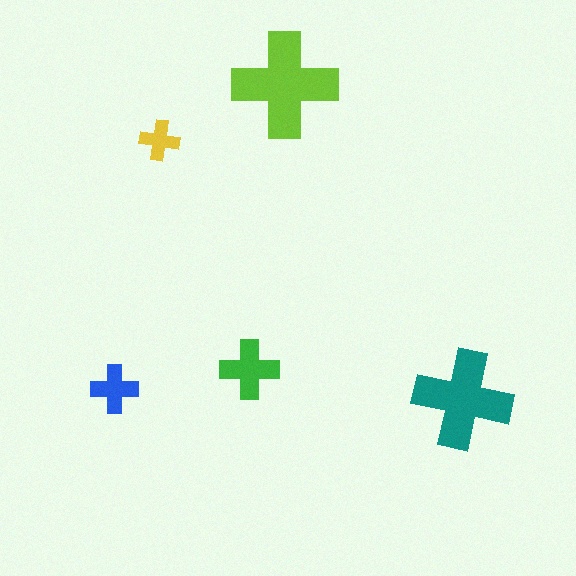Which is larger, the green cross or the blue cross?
The green one.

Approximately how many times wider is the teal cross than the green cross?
About 1.5 times wider.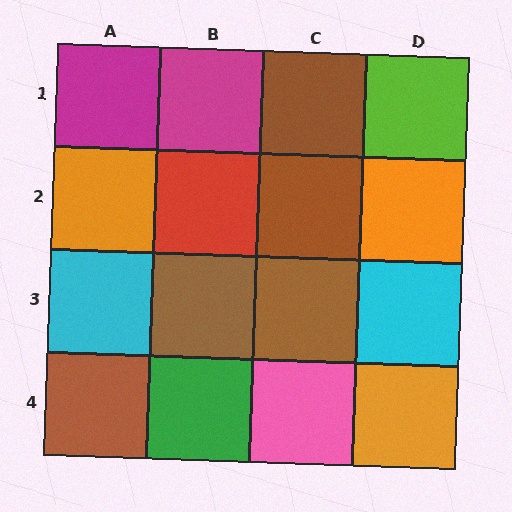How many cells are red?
1 cell is red.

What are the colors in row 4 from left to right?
Brown, green, pink, orange.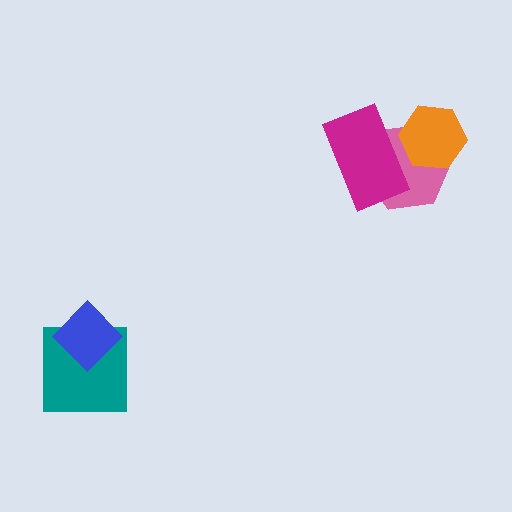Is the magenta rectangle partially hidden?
Yes, it is partially covered by another shape.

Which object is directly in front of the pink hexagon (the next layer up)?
The magenta rectangle is directly in front of the pink hexagon.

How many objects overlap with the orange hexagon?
2 objects overlap with the orange hexagon.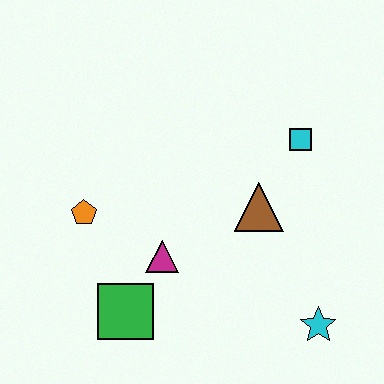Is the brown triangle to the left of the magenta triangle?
No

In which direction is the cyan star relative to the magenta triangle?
The cyan star is to the right of the magenta triangle.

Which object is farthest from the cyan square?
The green square is farthest from the cyan square.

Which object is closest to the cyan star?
The brown triangle is closest to the cyan star.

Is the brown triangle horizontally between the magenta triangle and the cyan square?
Yes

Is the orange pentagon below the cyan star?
No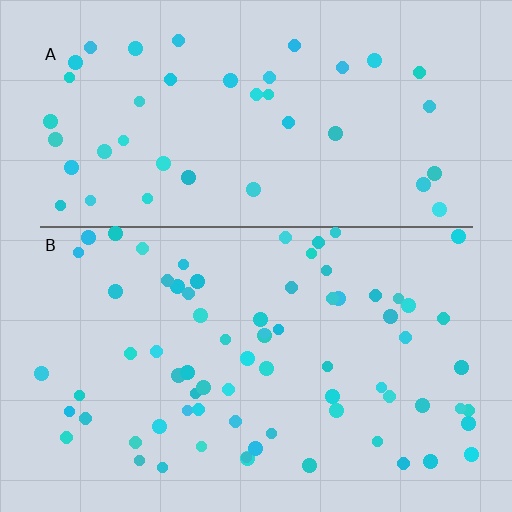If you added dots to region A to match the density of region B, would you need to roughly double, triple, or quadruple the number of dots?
Approximately double.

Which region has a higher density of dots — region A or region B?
B (the bottom).